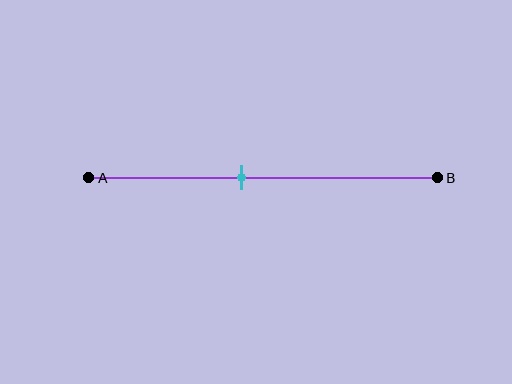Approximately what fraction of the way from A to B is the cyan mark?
The cyan mark is approximately 45% of the way from A to B.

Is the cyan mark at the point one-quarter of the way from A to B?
No, the mark is at about 45% from A, not at the 25% one-quarter point.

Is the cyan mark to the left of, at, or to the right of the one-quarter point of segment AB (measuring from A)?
The cyan mark is to the right of the one-quarter point of segment AB.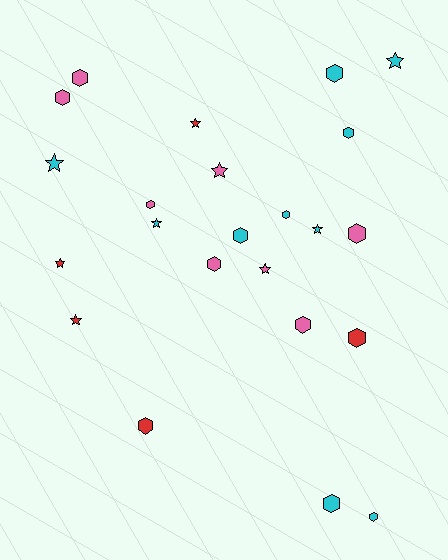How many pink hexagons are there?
There are 6 pink hexagons.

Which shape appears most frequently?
Hexagon, with 14 objects.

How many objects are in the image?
There are 23 objects.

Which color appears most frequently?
Cyan, with 10 objects.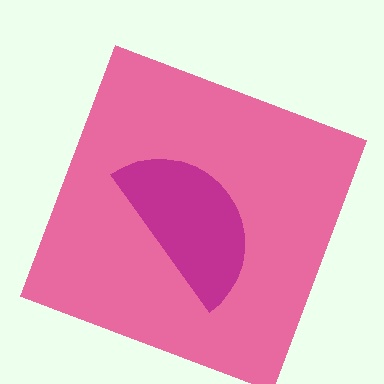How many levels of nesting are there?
2.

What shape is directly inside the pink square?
The magenta semicircle.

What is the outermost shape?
The pink square.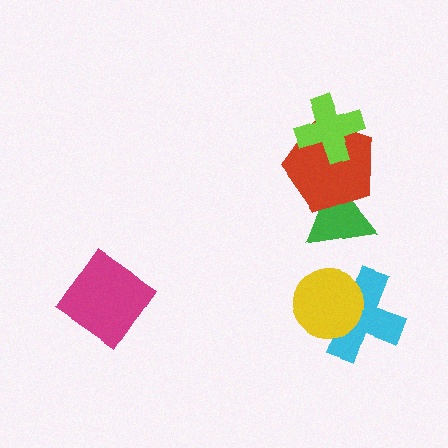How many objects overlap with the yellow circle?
1 object overlaps with the yellow circle.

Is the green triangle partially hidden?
Yes, it is partially covered by another shape.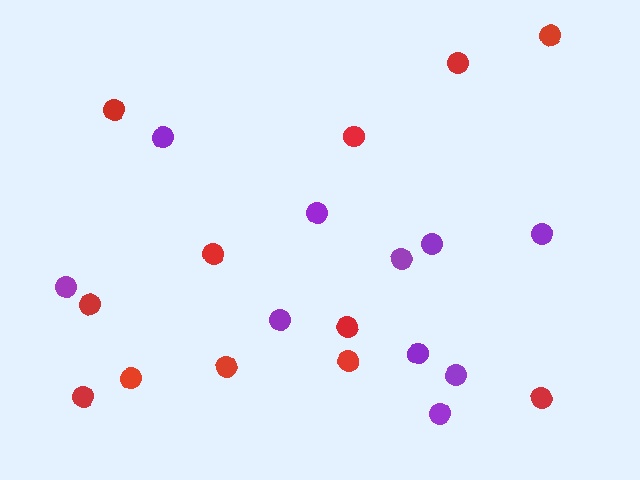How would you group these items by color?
There are 2 groups: one group of red circles (12) and one group of purple circles (10).